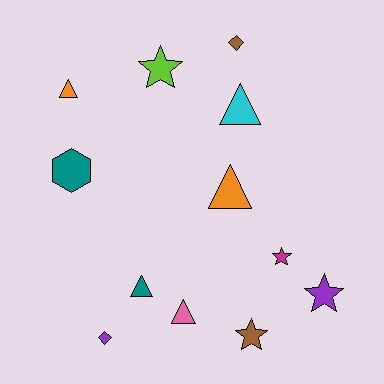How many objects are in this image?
There are 12 objects.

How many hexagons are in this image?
There is 1 hexagon.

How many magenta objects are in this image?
There is 1 magenta object.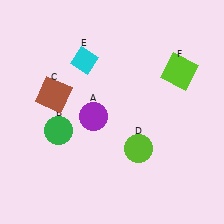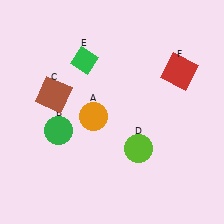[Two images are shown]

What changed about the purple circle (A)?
In Image 1, A is purple. In Image 2, it changed to orange.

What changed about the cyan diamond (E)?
In Image 1, E is cyan. In Image 2, it changed to green.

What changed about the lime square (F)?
In Image 1, F is lime. In Image 2, it changed to red.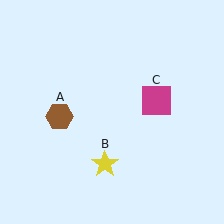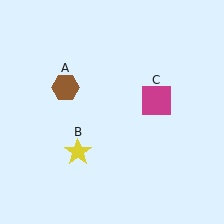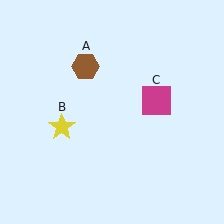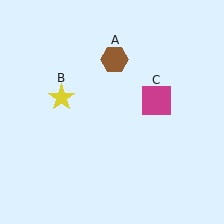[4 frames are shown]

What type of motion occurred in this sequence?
The brown hexagon (object A), yellow star (object B) rotated clockwise around the center of the scene.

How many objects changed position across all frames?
2 objects changed position: brown hexagon (object A), yellow star (object B).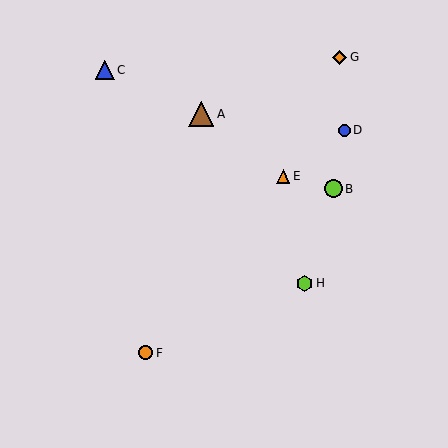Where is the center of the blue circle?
The center of the blue circle is at (344, 130).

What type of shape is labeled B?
Shape B is a lime circle.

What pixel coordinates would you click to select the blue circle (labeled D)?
Click at (344, 130) to select the blue circle D.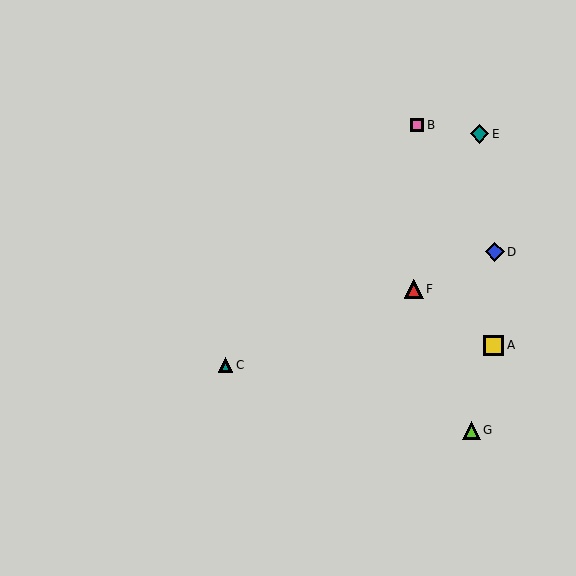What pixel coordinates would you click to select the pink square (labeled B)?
Click at (417, 125) to select the pink square B.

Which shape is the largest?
The yellow square (labeled A) is the largest.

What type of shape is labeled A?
Shape A is a yellow square.